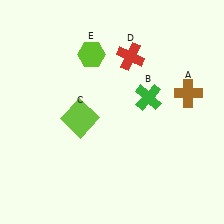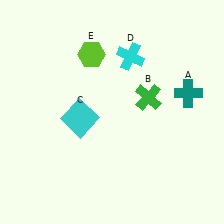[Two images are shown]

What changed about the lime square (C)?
In Image 1, C is lime. In Image 2, it changed to cyan.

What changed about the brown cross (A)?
In Image 1, A is brown. In Image 2, it changed to teal.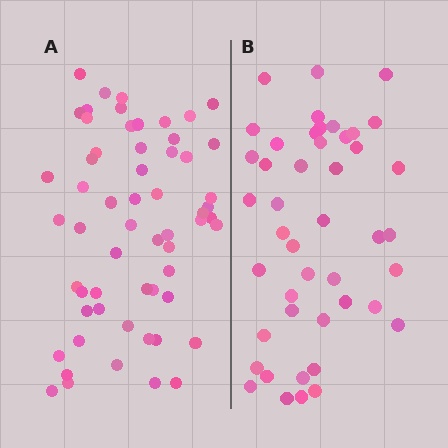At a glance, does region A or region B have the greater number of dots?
Region A (the left region) has more dots.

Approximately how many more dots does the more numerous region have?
Region A has approximately 15 more dots than region B.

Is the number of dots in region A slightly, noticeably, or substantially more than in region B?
Region A has noticeably more, but not dramatically so. The ratio is roughly 1.3 to 1.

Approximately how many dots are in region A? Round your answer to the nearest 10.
About 60 dots. (The exact count is 59, which rounds to 60.)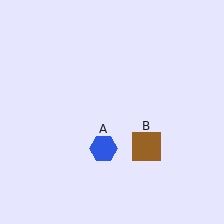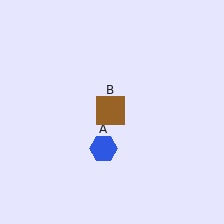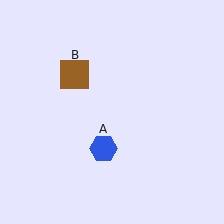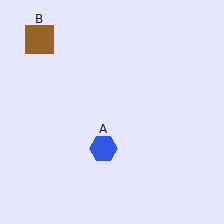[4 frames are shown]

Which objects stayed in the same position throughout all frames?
Blue hexagon (object A) remained stationary.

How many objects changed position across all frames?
1 object changed position: brown square (object B).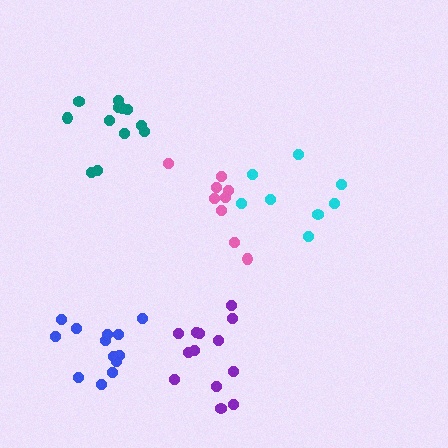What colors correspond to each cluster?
The clusters are colored: cyan, teal, pink, blue, purple.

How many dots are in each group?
Group 1: 8 dots, Group 2: 12 dots, Group 3: 9 dots, Group 4: 13 dots, Group 5: 13 dots (55 total).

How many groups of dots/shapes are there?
There are 5 groups.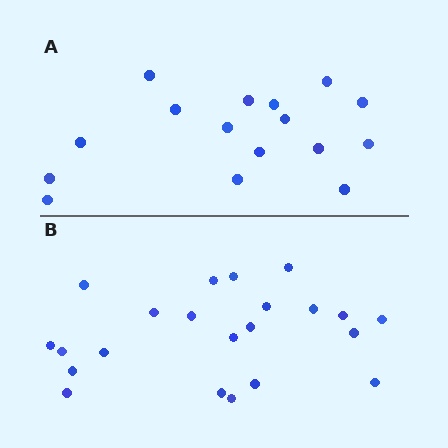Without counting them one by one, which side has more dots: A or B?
Region B (the bottom region) has more dots.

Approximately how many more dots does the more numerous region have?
Region B has about 6 more dots than region A.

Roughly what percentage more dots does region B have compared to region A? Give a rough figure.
About 40% more.